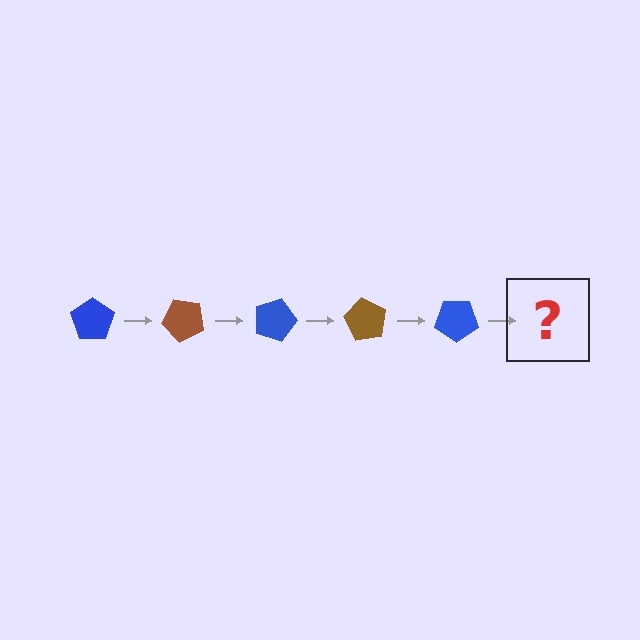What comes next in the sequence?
The next element should be a brown pentagon, rotated 225 degrees from the start.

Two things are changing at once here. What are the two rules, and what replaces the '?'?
The two rules are that it rotates 45 degrees each step and the color cycles through blue and brown. The '?' should be a brown pentagon, rotated 225 degrees from the start.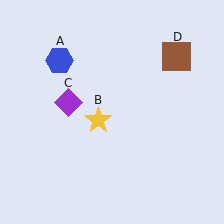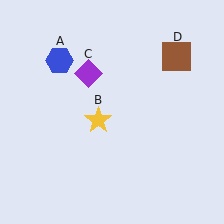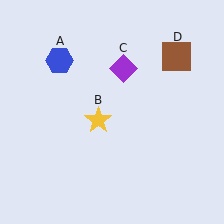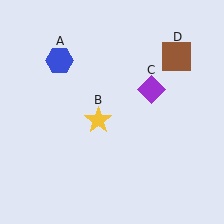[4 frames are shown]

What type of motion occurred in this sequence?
The purple diamond (object C) rotated clockwise around the center of the scene.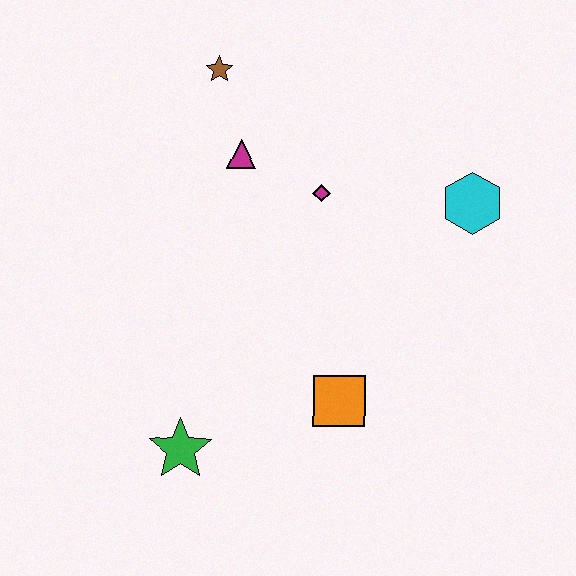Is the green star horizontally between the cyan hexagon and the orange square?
No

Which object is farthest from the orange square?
The brown star is farthest from the orange square.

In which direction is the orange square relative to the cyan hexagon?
The orange square is below the cyan hexagon.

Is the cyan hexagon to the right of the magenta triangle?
Yes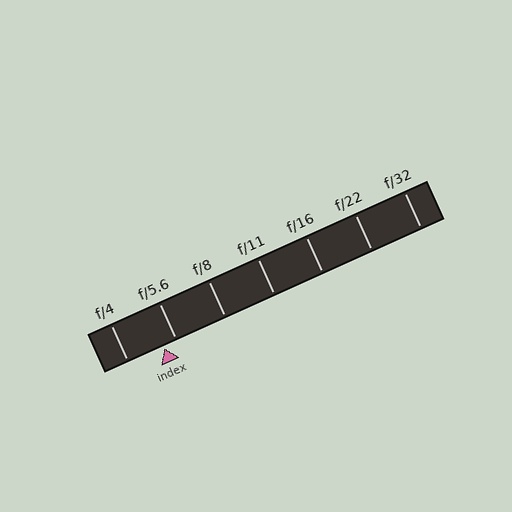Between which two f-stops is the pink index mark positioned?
The index mark is between f/4 and f/5.6.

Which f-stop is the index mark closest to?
The index mark is closest to f/5.6.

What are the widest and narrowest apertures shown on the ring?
The widest aperture shown is f/4 and the narrowest is f/32.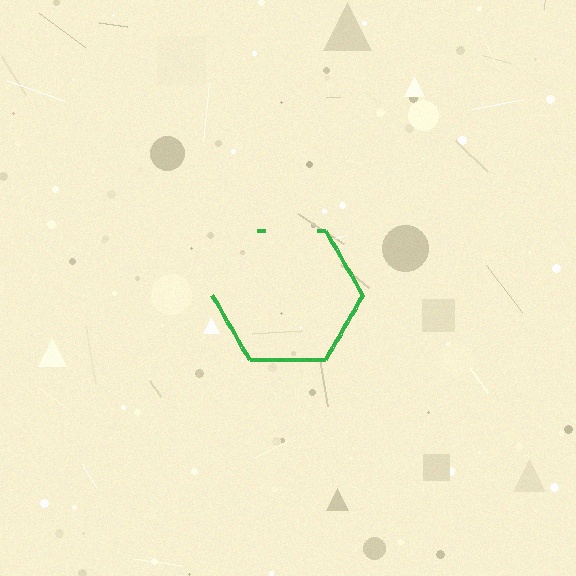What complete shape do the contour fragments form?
The contour fragments form a hexagon.